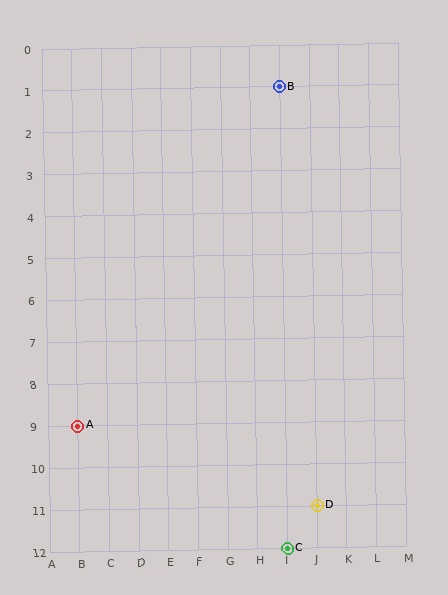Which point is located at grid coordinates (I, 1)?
Point B is at (I, 1).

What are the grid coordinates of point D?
Point D is at grid coordinates (J, 11).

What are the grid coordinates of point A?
Point A is at grid coordinates (B, 9).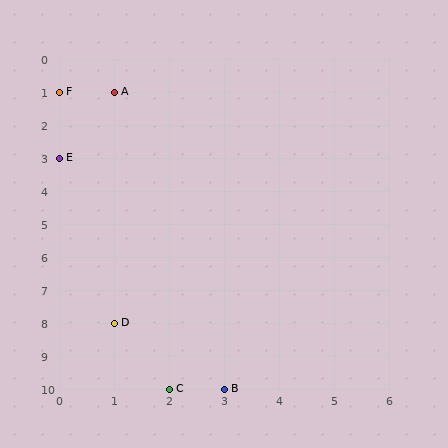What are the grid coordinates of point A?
Point A is at grid coordinates (1, 1).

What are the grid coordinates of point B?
Point B is at grid coordinates (3, 10).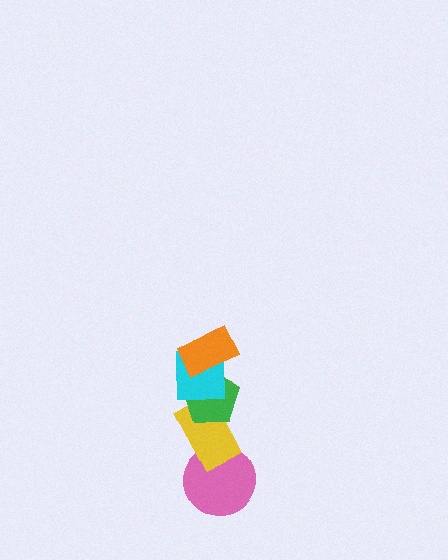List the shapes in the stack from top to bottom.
From top to bottom: the orange rectangle, the cyan square, the green pentagon, the yellow rectangle, the pink circle.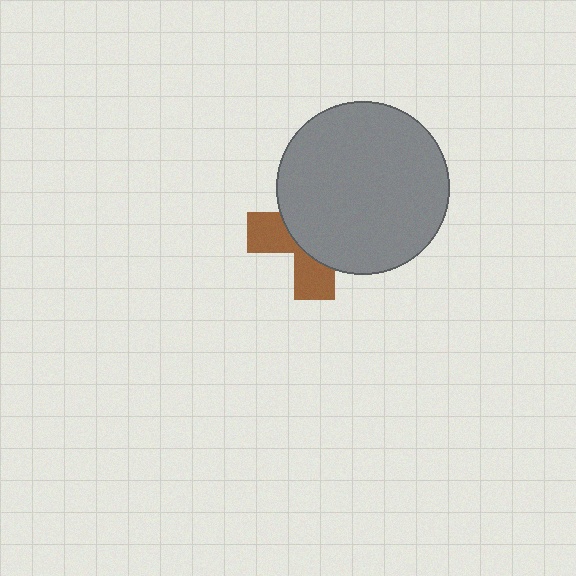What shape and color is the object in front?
The object in front is a gray circle.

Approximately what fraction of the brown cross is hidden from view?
Roughly 64% of the brown cross is hidden behind the gray circle.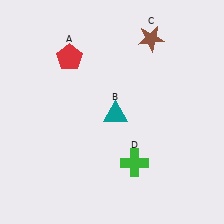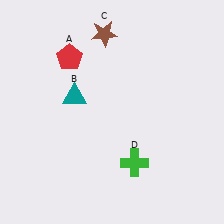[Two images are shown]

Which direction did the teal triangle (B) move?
The teal triangle (B) moved left.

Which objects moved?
The objects that moved are: the teal triangle (B), the brown star (C).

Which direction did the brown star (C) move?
The brown star (C) moved left.